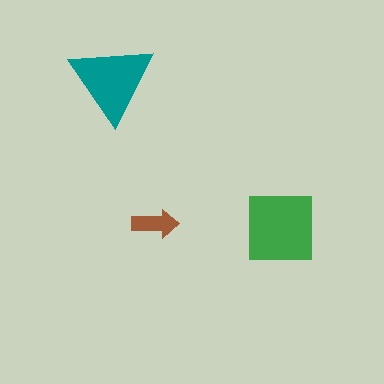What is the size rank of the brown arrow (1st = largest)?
3rd.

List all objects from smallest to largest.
The brown arrow, the teal triangle, the green square.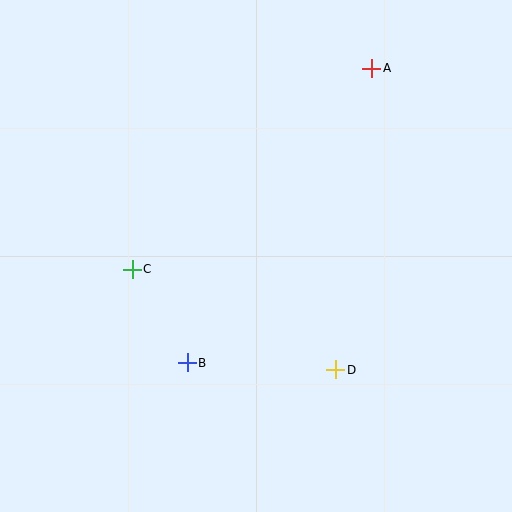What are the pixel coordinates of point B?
Point B is at (187, 363).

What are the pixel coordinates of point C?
Point C is at (132, 269).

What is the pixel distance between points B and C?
The distance between B and C is 108 pixels.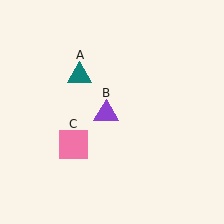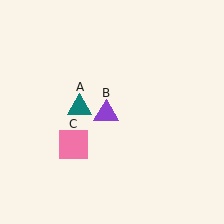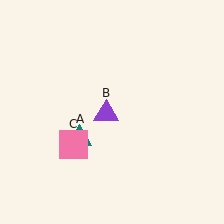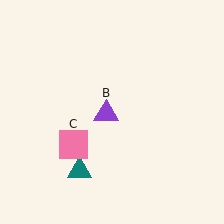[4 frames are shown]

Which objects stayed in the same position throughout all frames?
Purple triangle (object B) and pink square (object C) remained stationary.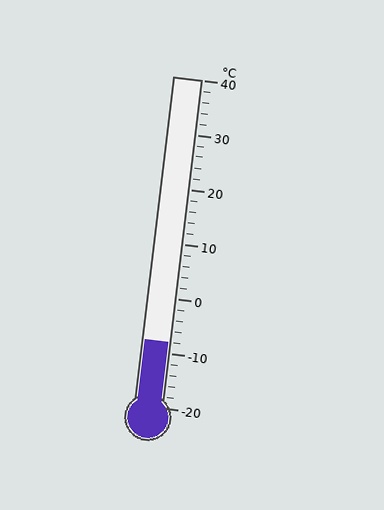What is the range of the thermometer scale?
The thermometer scale ranges from -20°C to 40°C.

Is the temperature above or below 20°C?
The temperature is below 20°C.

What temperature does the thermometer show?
The thermometer shows approximately -8°C.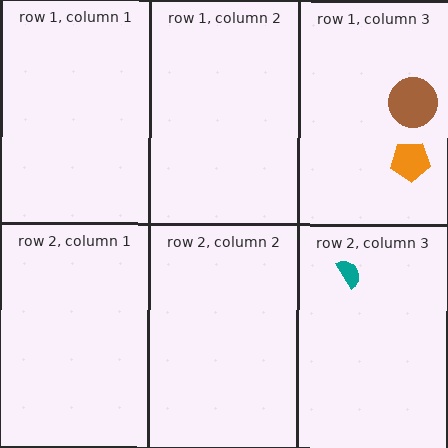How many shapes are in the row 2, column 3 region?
1.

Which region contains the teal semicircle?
The row 2, column 3 region.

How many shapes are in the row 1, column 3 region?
2.